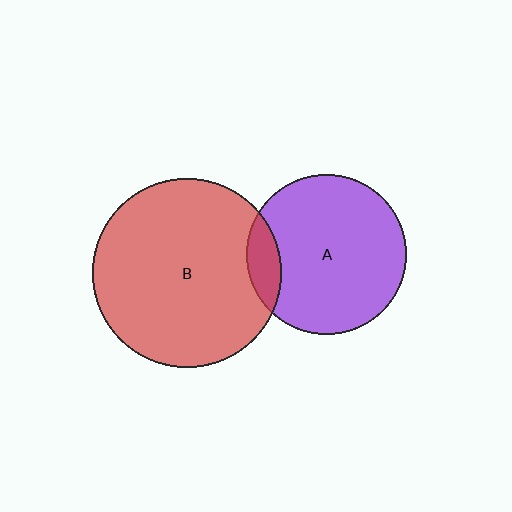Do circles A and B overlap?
Yes.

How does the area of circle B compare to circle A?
Approximately 1.4 times.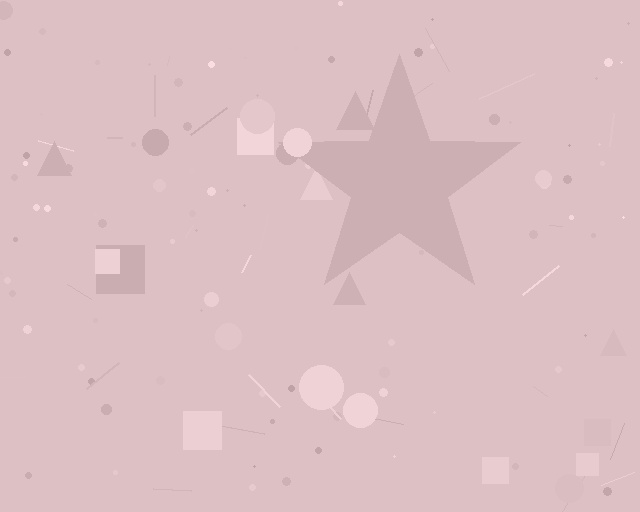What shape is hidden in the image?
A star is hidden in the image.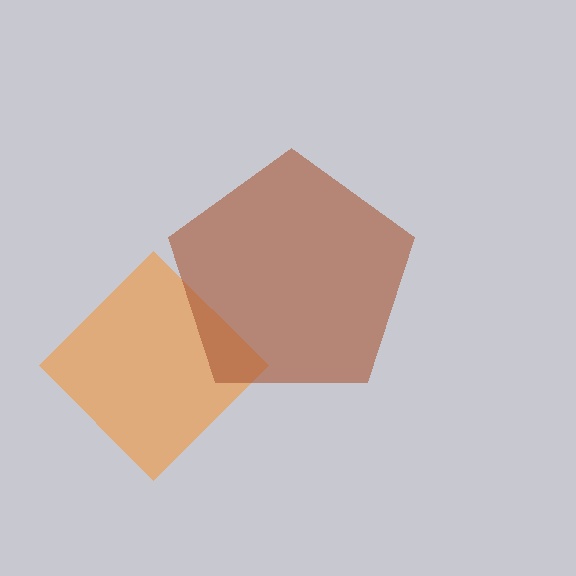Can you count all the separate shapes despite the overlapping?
Yes, there are 2 separate shapes.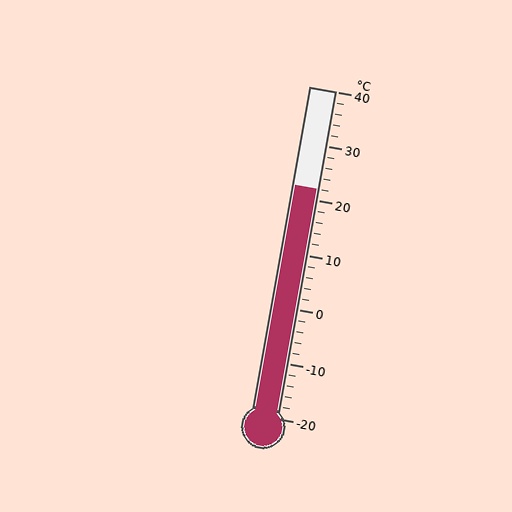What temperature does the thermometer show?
The thermometer shows approximately 22°C.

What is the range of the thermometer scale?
The thermometer scale ranges from -20°C to 40°C.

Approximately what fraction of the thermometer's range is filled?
The thermometer is filled to approximately 70% of its range.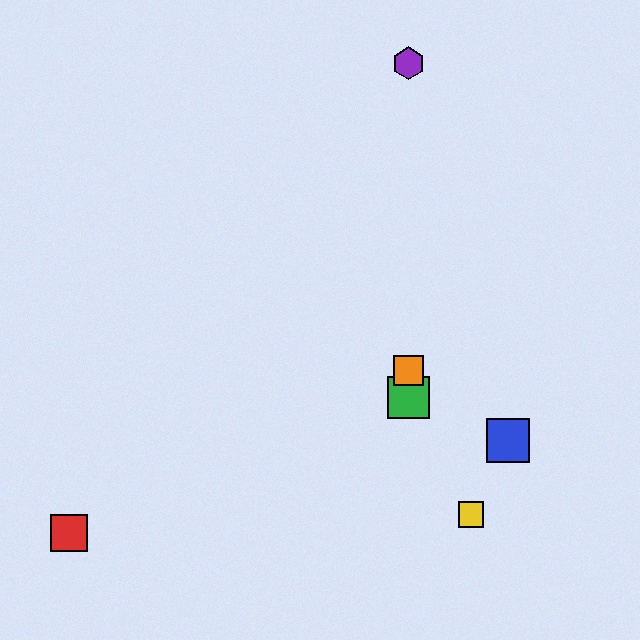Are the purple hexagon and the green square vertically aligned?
Yes, both are at x≈408.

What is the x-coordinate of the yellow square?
The yellow square is at x≈471.